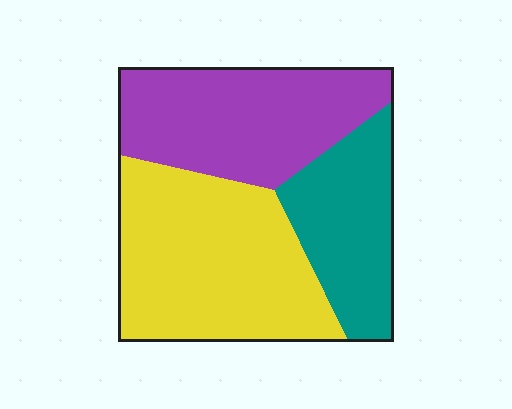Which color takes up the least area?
Teal, at roughly 25%.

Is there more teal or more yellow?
Yellow.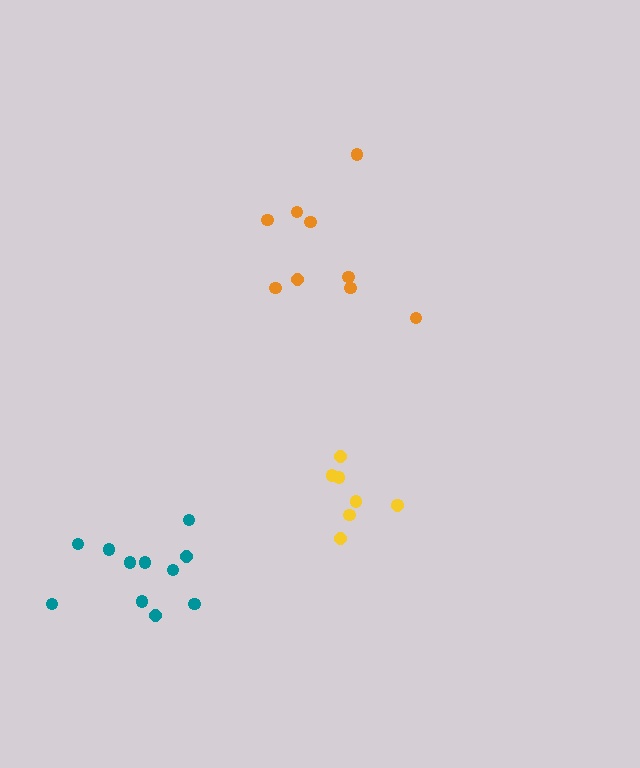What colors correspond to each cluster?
The clusters are colored: teal, yellow, orange.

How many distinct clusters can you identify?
There are 3 distinct clusters.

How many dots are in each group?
Group 1: 11 dots, Group 2: 8 dots, Group 3: 9 dots (28 total).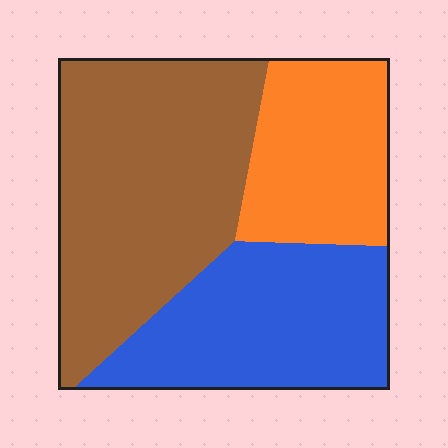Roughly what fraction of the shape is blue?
Blue takes up between a quarter and a half of the shape.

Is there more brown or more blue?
Brown.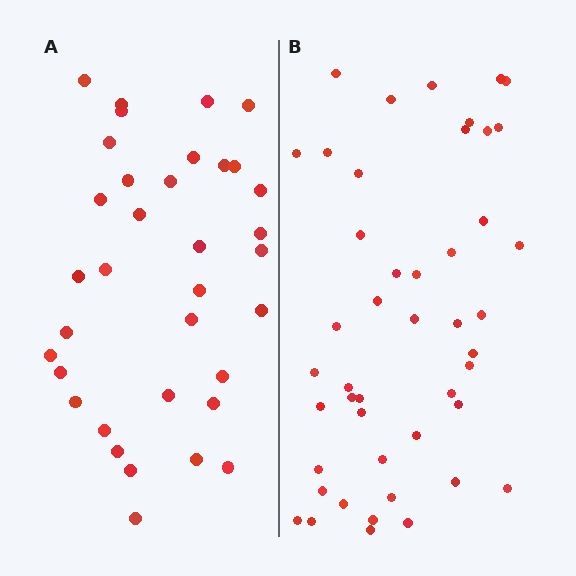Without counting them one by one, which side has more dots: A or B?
Region B (the right region) has more dots.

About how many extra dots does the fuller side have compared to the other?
Region B has roughly 12 or so more dots than region A.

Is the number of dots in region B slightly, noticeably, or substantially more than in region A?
Region B has noticeably more, but not dramatically so. The ratio is roughly 1.3 to 1.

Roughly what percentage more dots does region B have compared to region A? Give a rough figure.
About 30% more.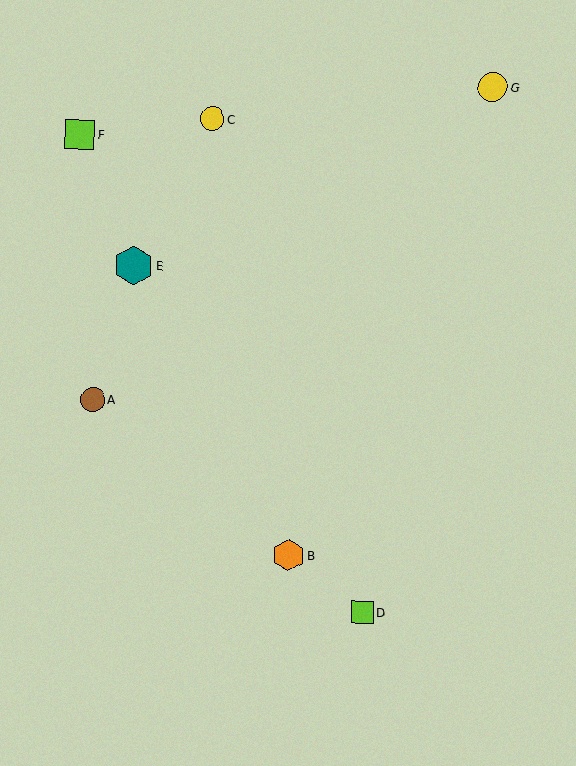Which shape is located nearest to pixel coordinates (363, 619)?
The lime square (labeled D) at (362, 612) is nearest to that location.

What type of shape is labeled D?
Shape D is a lime square.